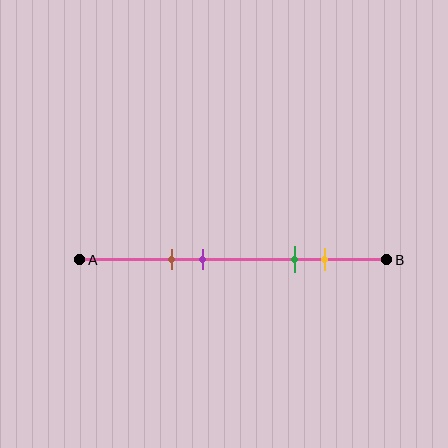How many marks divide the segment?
There are 4 marks dividing the segment.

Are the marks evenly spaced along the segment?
No, the marks are not evenly spaced.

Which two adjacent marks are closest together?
The brown and purple marks are the closest adjacent pair.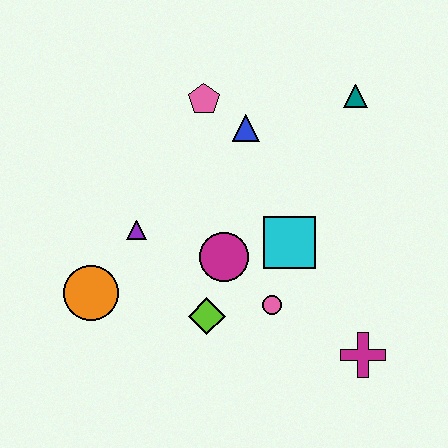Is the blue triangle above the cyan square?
Yes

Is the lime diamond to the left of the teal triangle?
Yes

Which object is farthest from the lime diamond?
The teal triangle is farthest from the lime diamond.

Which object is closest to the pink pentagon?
The blue triangle is closest to the pink pentagon.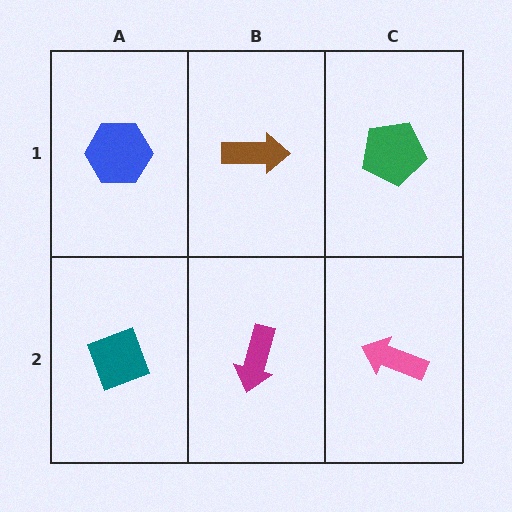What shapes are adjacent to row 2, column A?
A blue hexagon (row 1, column A), a magenta arrow (row 2, column B).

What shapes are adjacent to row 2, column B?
A brown arrow (row 1, column B), a teal diamond (row 2, column A), a pink arrow (row 2, column C).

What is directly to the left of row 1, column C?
A brown arrow.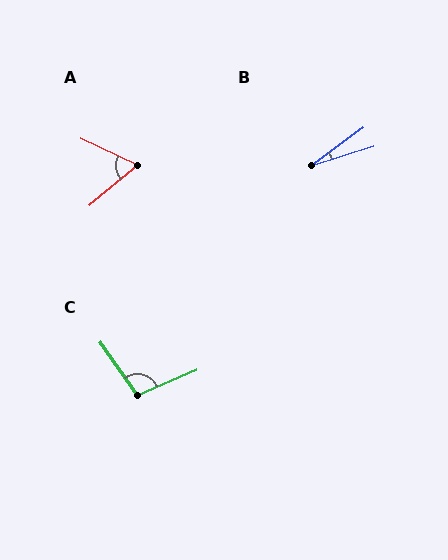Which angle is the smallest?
B, at approximately 18 degrees.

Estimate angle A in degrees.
Approximately 65 degrees.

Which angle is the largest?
C, at approximately 102 degrees.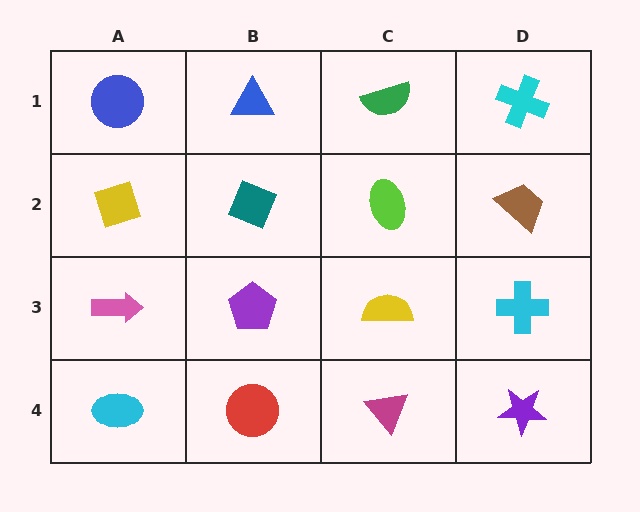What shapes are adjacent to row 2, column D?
A cyan cross (row 1, column D), a cyan cross (row 3, column D), a lime ellipse (row 2, column C).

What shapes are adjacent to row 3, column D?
A brown trapezoid (row 2, column D), a purple star (row 4, column D), a yellow semicircle (row 3, column C).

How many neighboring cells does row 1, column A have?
2.